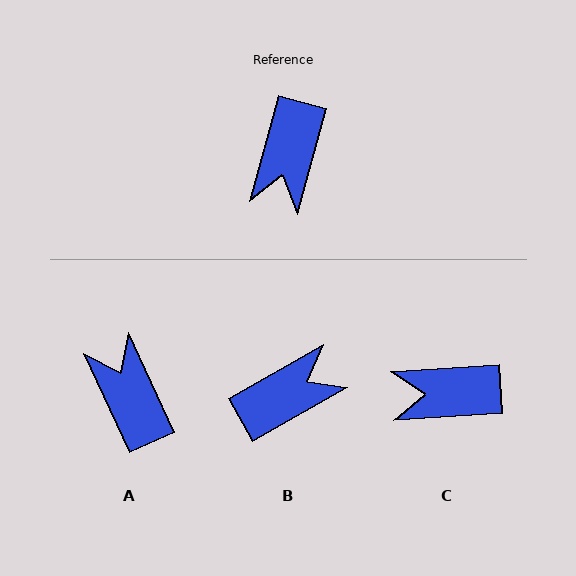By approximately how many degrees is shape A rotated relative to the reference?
Approximately 140 degrees clockwise.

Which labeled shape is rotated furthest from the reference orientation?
A, about 140 degrees away.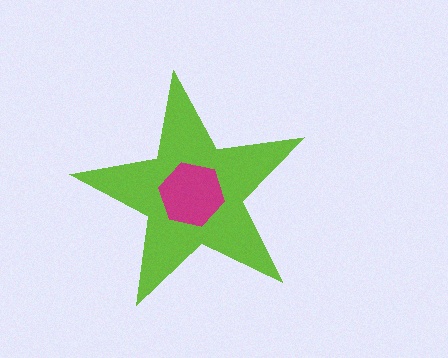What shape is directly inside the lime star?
The magenta hexagon.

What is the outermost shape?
The lime star.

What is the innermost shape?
The magenta hexagon.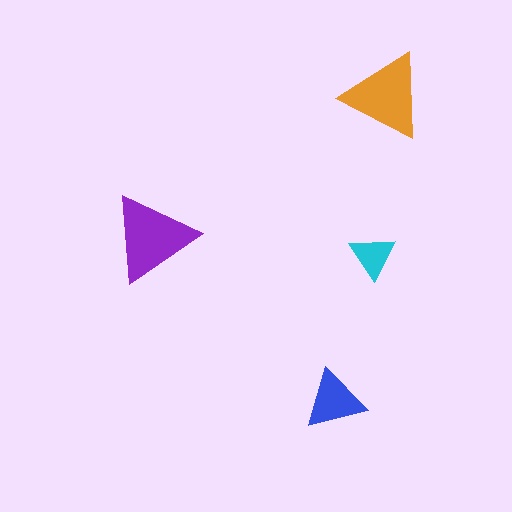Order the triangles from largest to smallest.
the purple one, the orange one, the blue one, the cyan one.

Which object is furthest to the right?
The orange triangle is rightmost.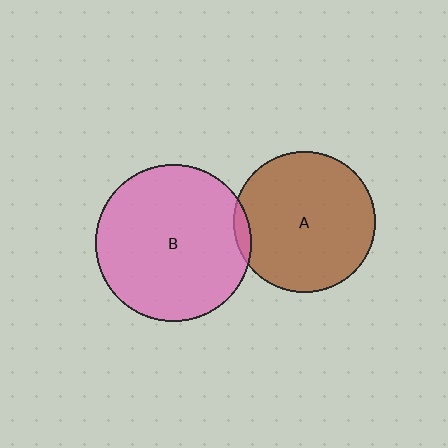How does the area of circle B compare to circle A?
Approximately 1.2 times.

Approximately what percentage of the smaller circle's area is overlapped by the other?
Approximately 5%.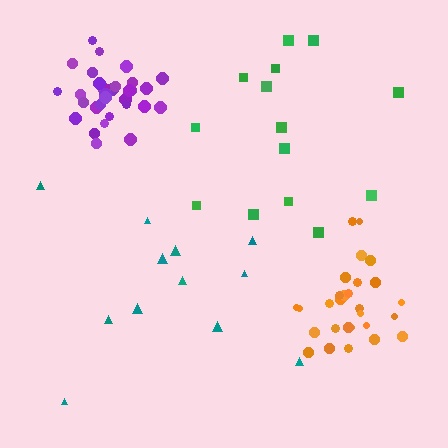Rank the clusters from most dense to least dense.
purple, orange, teal, green.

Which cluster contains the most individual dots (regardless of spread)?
Purple (33).